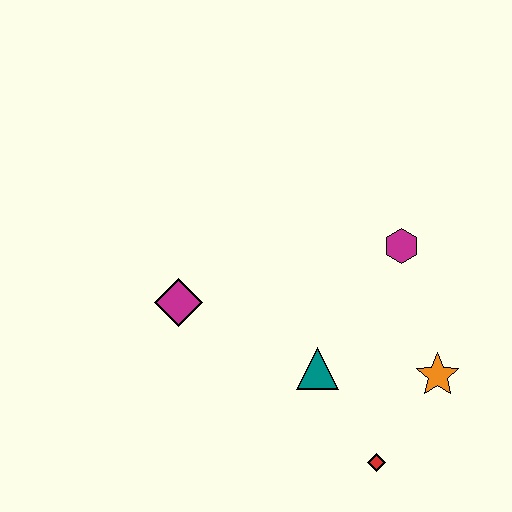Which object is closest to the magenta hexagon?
The orange star is closest to the magenta hexagon.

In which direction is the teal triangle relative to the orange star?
The teal triangle is to the left of the orange star.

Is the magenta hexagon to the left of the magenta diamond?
No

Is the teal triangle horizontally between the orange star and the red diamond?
No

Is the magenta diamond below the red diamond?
No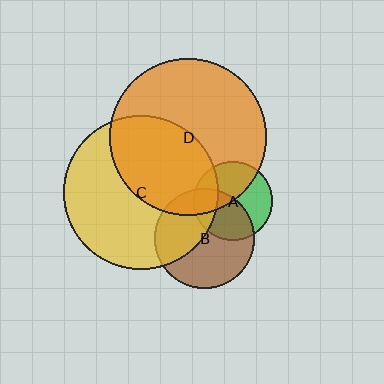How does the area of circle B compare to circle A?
Approximately 1.6 times.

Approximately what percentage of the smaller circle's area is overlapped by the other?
Approximately 45%.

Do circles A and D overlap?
Yes.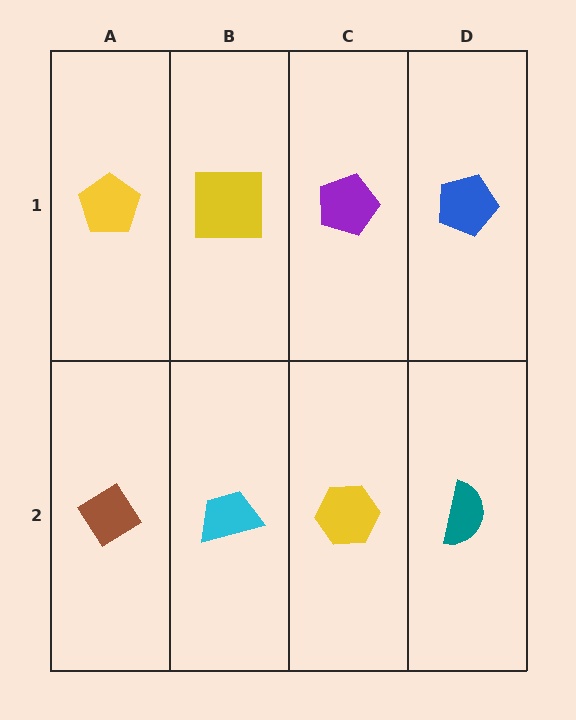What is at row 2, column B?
A cyan trapezoid.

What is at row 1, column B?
A yellow square.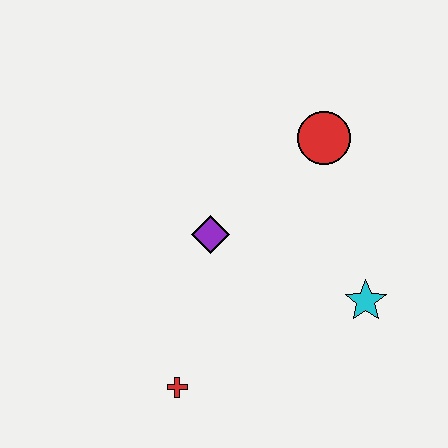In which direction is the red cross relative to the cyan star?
The red cross is to the left of the cyan star.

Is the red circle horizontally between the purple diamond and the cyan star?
Yes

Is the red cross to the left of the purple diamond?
Yes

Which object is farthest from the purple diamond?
The cyan star is farthest from the purple diamond.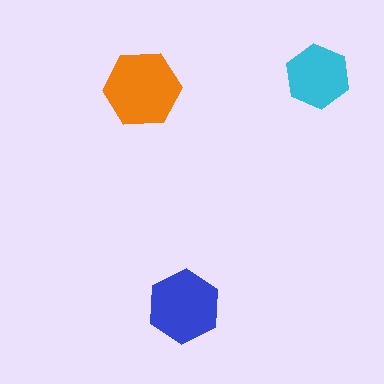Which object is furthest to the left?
The orange hexagon is leftmost.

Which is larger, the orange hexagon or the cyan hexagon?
The orange one.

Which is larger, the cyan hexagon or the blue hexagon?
The blue one.